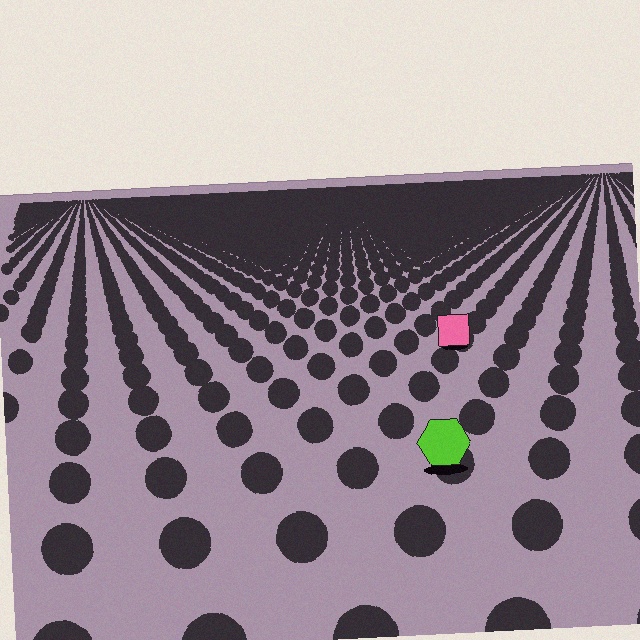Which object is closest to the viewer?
The lime hexagon is closest. The texture marks near it are larger and more spread out.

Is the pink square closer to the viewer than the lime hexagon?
No. The lime hexagon is closer — you can tell from the texture gradient: the ground texture is coarser near it.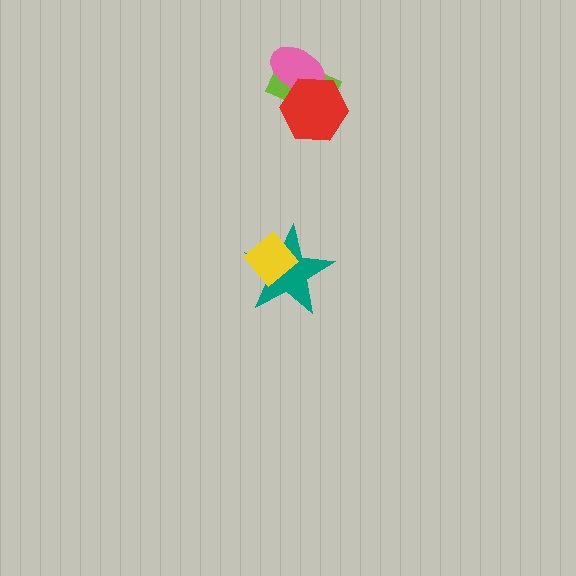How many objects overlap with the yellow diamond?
1 object overlaps with the yellow diamond.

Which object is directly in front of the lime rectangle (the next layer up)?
The pink ellipse is directly in front of the lime rectangle.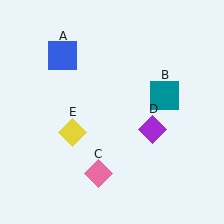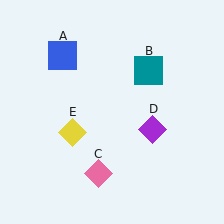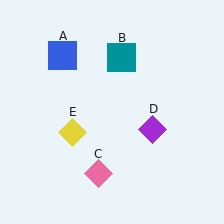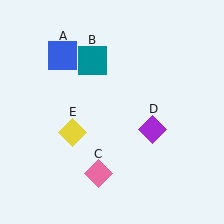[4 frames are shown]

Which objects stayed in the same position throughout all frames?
Blue square (object A) and pink diamond (object C) and purple diamond (object D) and yellow diamond (object E) remained stationary.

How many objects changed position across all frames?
1 object changed position: teal square (object B).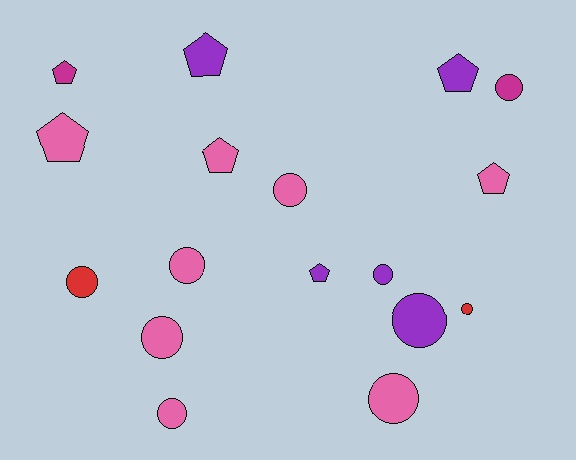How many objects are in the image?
There are 17 objects.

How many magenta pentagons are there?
There is 1 magenta pentagon.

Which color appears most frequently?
Pink, with 8 objects.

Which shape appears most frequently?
Circle, with 10 objects.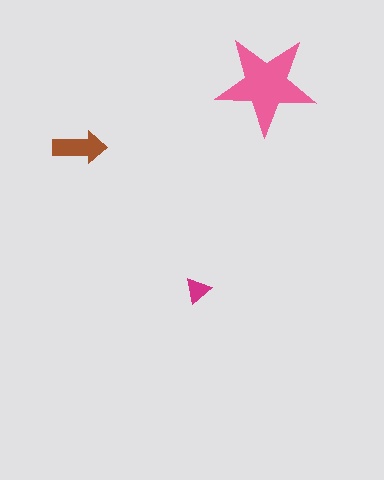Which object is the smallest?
The magenta triangle.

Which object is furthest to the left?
The brown arrow is leftmost.